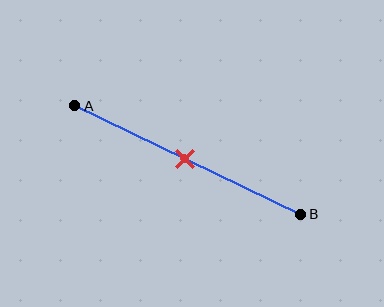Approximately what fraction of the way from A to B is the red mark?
The red mark is approximately 50% of the way from A to B.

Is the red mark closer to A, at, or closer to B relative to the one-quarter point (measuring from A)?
The red mark is closer to point B than the one-quarter point of segment AB.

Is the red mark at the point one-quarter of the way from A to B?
No, the mark is at about 50% from A, not at the 25% one-quarter point.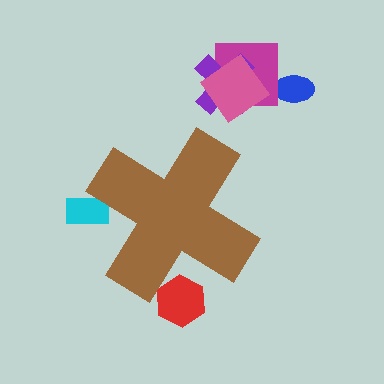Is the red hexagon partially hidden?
Yes, the red hexagon is partially hidden behind the brown cross.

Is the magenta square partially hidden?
No, the magenta square is fully visible.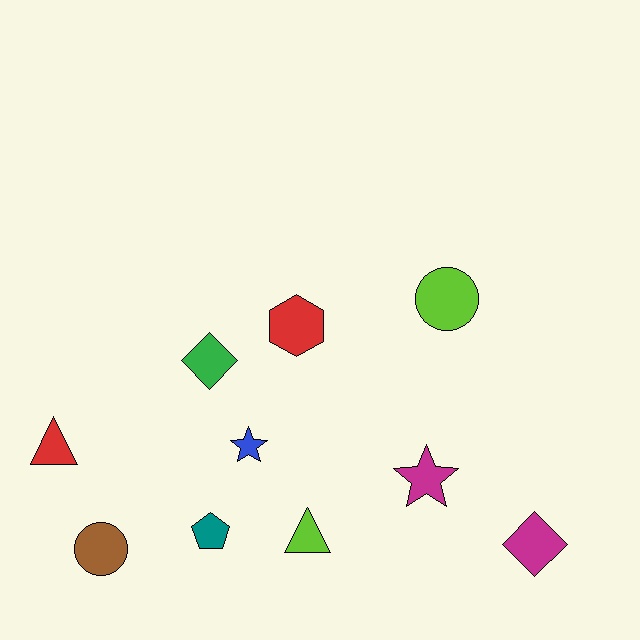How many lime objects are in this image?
There are 2 lime objects.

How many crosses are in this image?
There are no crosses.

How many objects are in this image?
There are 10 objects.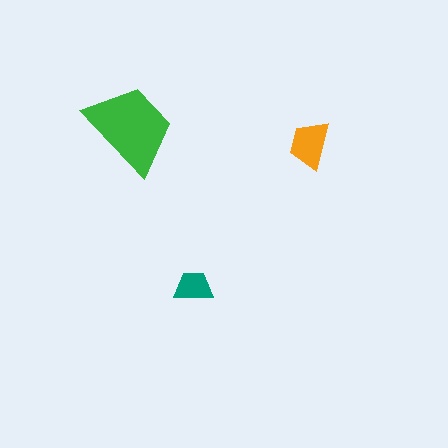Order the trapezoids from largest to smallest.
the green one, the orange one, the teal one.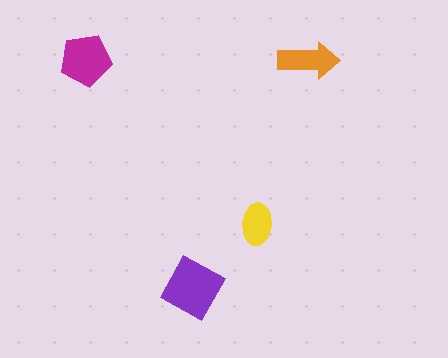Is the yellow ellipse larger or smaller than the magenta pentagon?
Smaller.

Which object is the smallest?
The yellow ellipse.